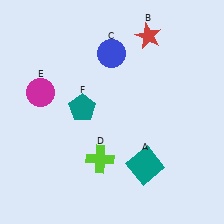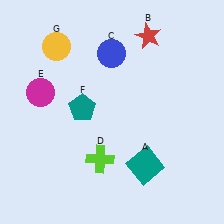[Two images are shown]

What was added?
A yellow circle (G) was added in Image 2.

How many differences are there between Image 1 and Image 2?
There is 1 difference between the two images.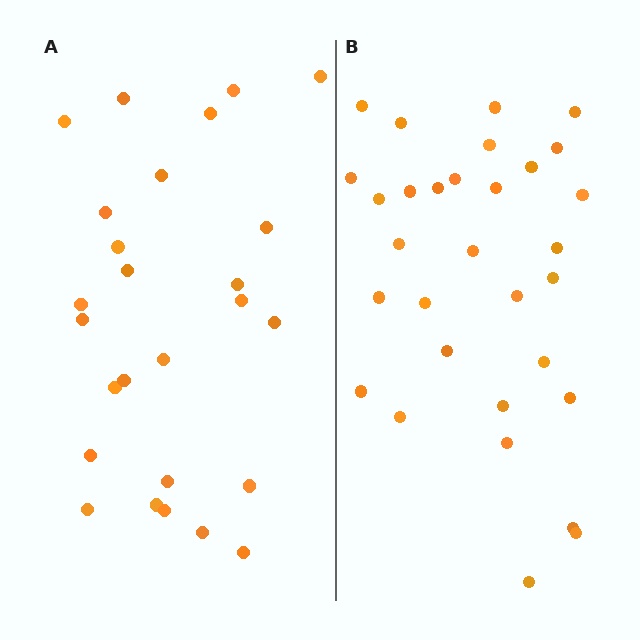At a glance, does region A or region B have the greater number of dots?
Region B (the right region) has more dots.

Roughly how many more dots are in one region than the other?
Region B has about 5 more dots than region A.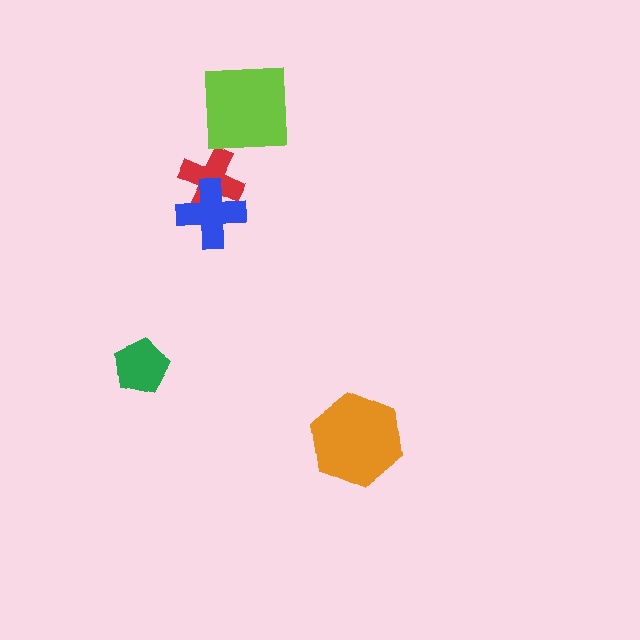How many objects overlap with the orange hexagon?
0 objects overlap with the orange hexagon.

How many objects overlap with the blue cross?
1 object overlaps with the blue cross.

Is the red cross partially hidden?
Yes, it is partially covered by another shape.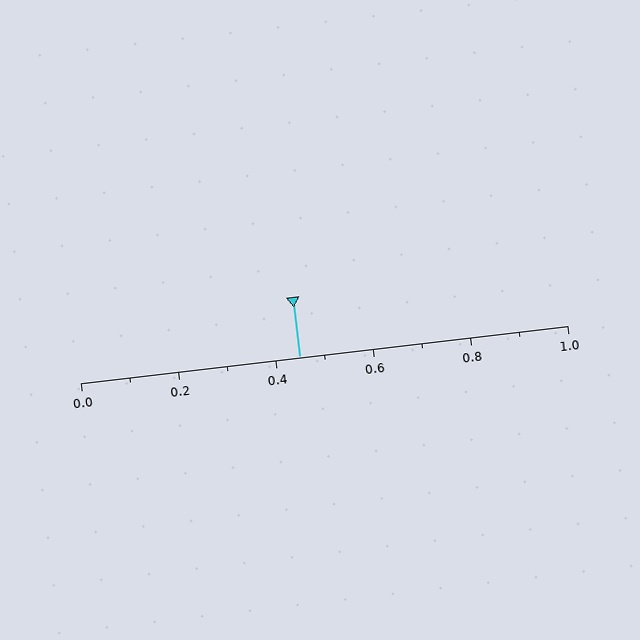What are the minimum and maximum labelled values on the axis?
The axis runs from 0.0 to 1.0.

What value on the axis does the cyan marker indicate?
The marker indicates approximately 0.45.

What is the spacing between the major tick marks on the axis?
The major ticks are spaced 0.2 apart.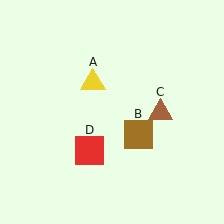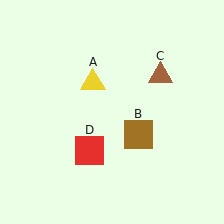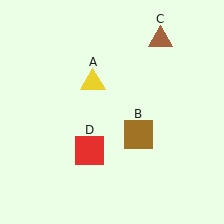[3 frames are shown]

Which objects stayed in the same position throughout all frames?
Yellow triangle (object A) and brown square (object B) and red square (object D) remained stationary.